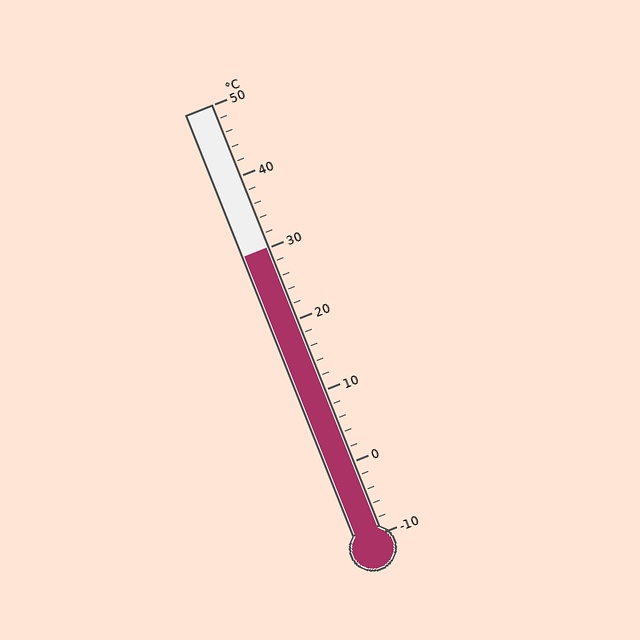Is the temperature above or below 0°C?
The temperature is above 0°C.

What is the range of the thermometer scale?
The thermometer scale ranges from -10°C to 50°C.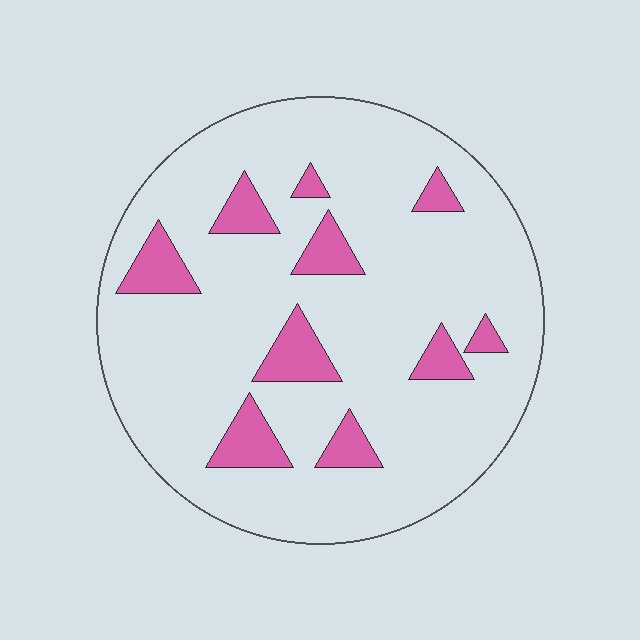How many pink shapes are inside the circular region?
10.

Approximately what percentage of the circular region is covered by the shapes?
Approximately 15%.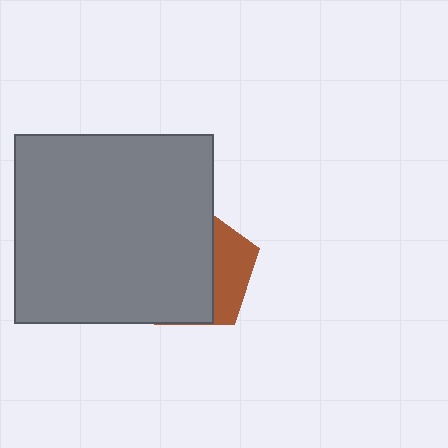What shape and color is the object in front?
The object in front is a gray rectangle.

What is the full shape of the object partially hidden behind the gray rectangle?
The partially hidden object is a brown pentagon.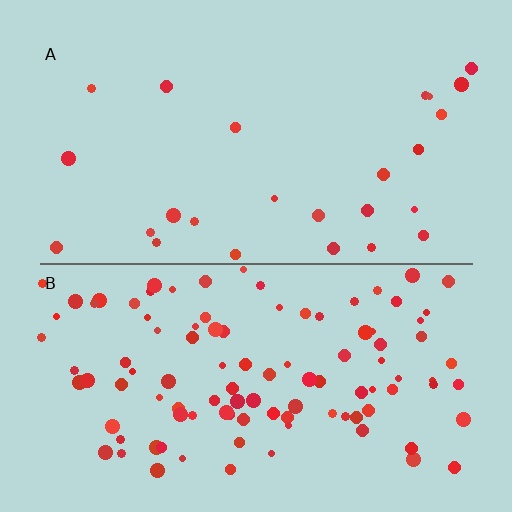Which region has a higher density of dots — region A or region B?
B (the bottom).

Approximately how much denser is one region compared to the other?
Approximately 4.2× — region B over region A.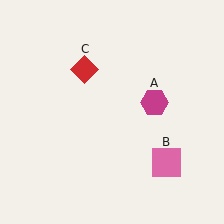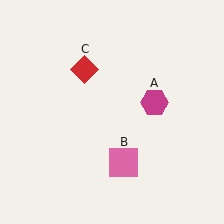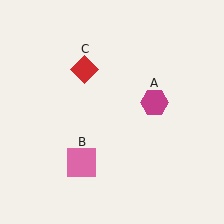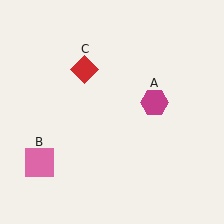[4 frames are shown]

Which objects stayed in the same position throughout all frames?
Magenta hexagon (object A) and red diamond (object C) remained stationary.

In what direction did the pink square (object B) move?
The pink square (object B) moved left.